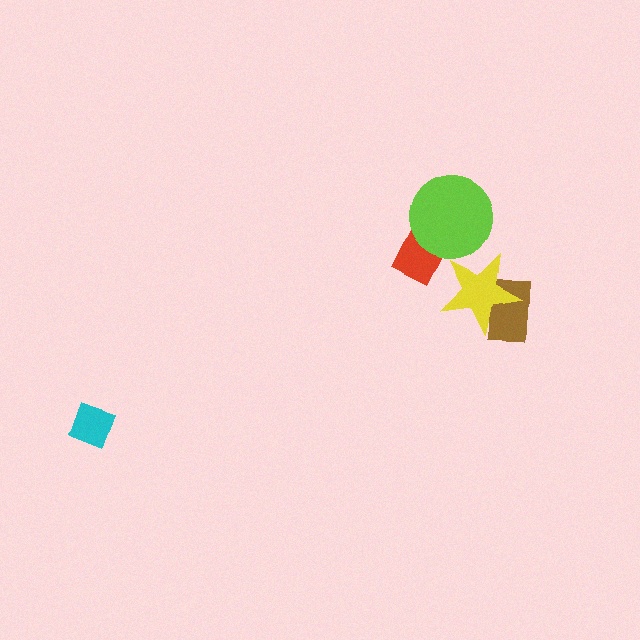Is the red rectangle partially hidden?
Yes, it is partially covered by another shape.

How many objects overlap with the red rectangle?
1 object overlaps with the red rectangle.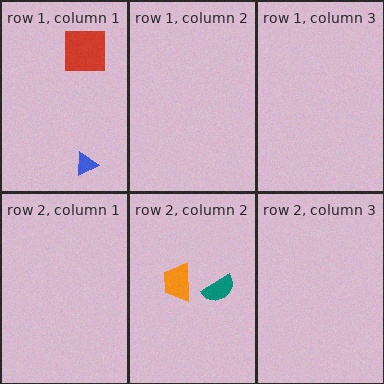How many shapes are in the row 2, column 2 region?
2.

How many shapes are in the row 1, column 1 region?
2.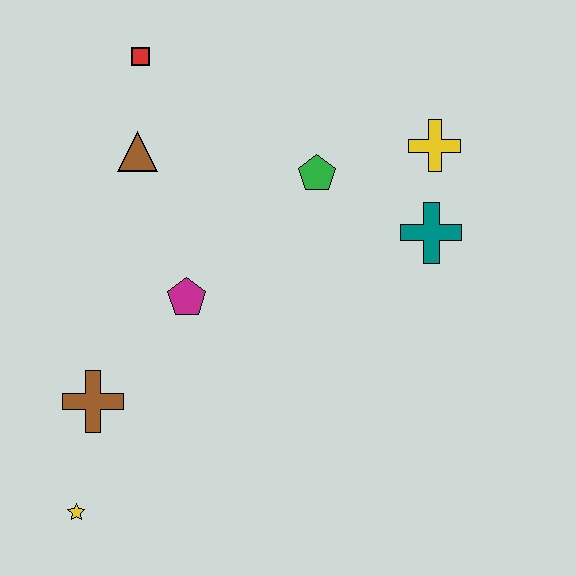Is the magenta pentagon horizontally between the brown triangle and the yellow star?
No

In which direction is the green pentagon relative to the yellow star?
The green pentagon is above the yellow star.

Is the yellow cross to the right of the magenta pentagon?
Yes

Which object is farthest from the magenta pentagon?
The yellow cross is farthest from the magenta pentagon.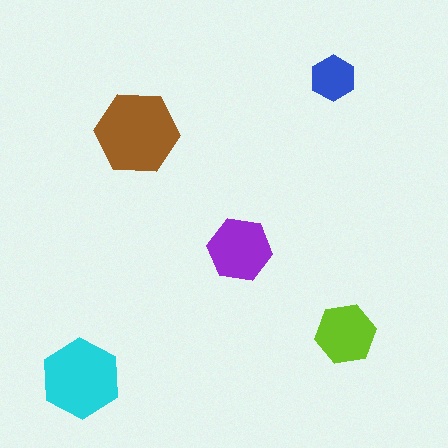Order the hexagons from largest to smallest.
the brown one, the cyan one, the purple one, the lime one, the blue one.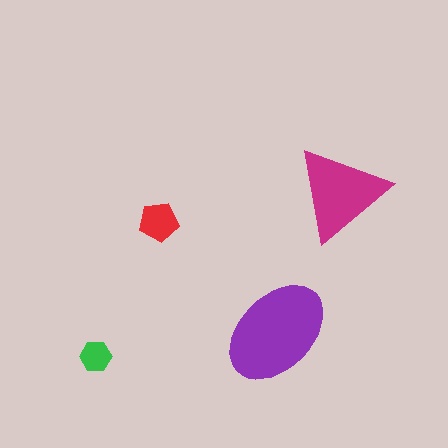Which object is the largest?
The purple ellipse.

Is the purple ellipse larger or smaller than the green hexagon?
Larger.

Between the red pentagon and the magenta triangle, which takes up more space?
The magenta triangle.